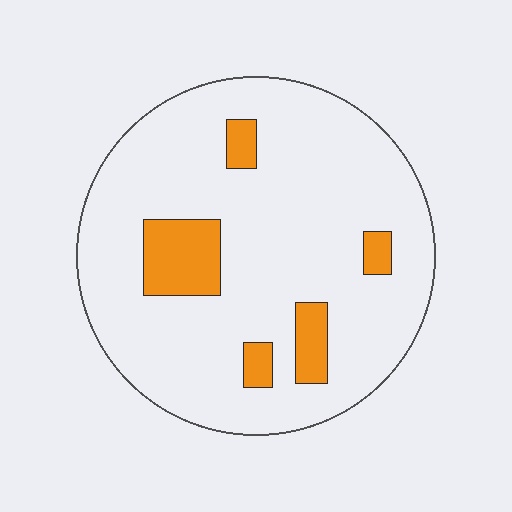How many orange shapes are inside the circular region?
5.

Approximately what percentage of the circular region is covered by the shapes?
Approximately 15%.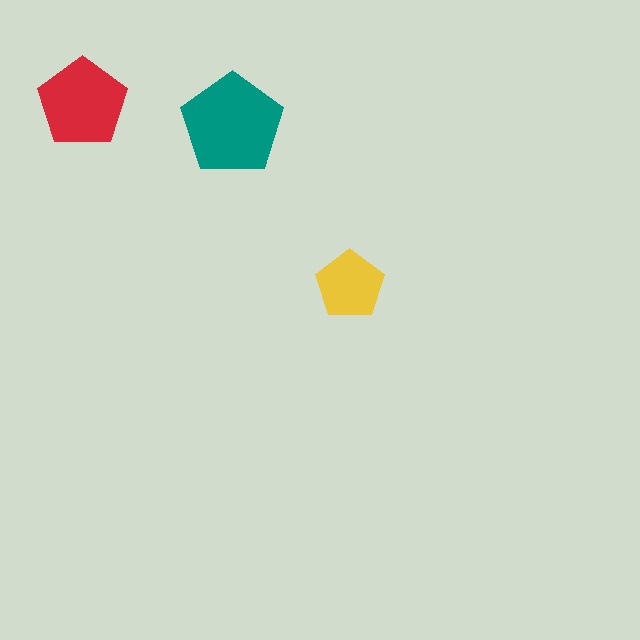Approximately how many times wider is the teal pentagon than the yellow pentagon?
About 1.5 times wider.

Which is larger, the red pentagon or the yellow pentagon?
The red one.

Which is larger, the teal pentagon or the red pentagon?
The teal one.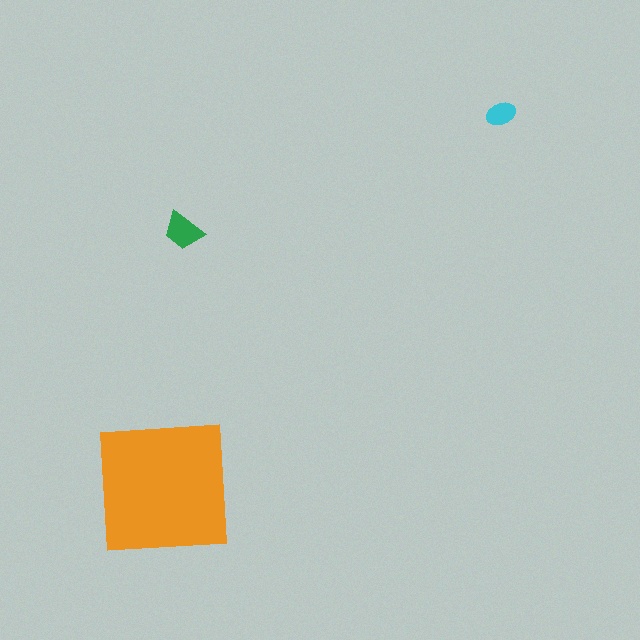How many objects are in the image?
There are 3 objects in the image.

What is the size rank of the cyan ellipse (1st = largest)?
3rd.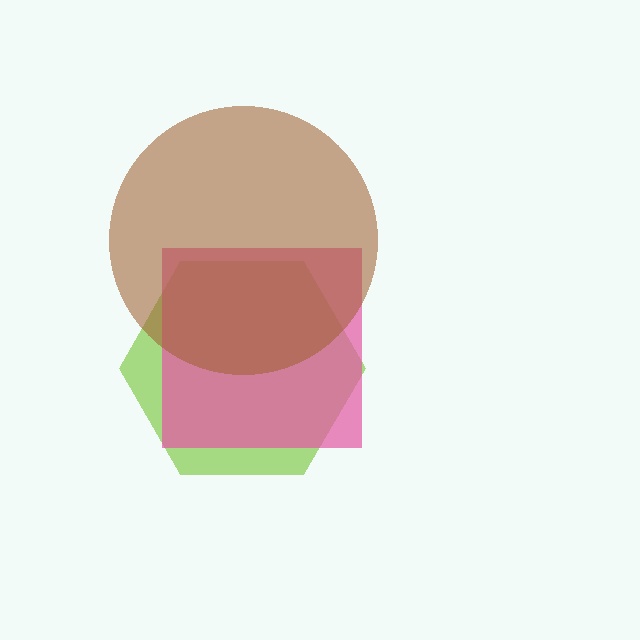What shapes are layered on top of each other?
The layered shapes are: a lime hexagon, a pink square, a brown circle.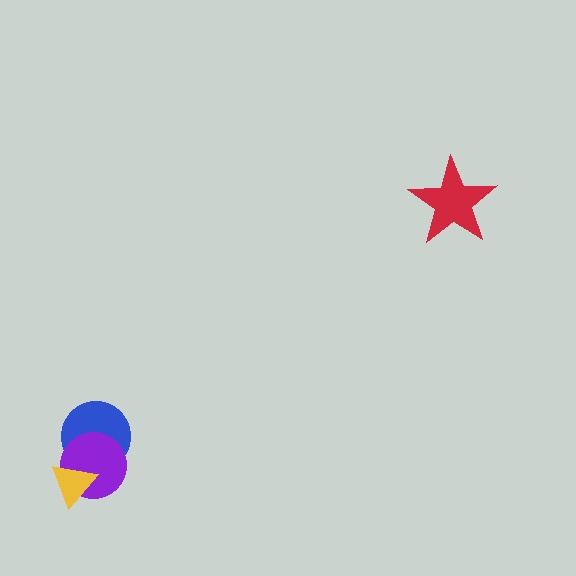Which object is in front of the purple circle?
The yellow triangle is in front of the purple circle.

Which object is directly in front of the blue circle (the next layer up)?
The purple circle is directly in front of the blue circle.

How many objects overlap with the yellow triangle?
2 objects overlap with the yellow triangle.